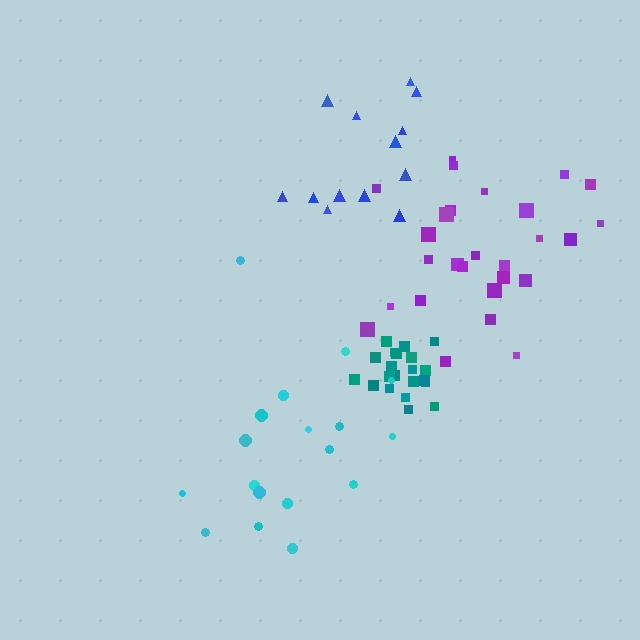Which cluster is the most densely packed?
Teal.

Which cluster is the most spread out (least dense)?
Cyan.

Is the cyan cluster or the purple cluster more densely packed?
Purple.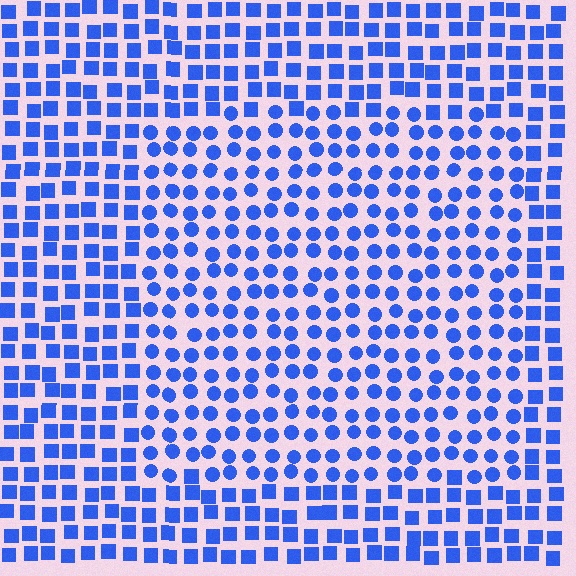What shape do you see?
I see a rectangle.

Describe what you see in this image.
The image is filled with small blue elements arranged in a uniform grid. A rectangle-shaped region contains circles, while the surrounding area contains squares. The boundary is defined purely by the change in element shape.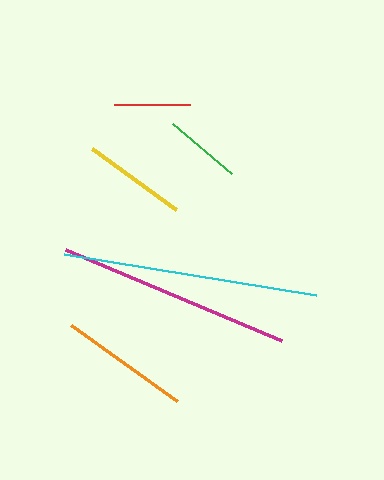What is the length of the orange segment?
The orange segment is approximately 131 pixels long.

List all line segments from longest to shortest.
From longest to shortest: cyan, magenta, orange, yellow, green, red.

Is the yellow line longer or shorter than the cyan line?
The cyan line is longer than the yellow line.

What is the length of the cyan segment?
The cyan segment is approximately 255 pixels long.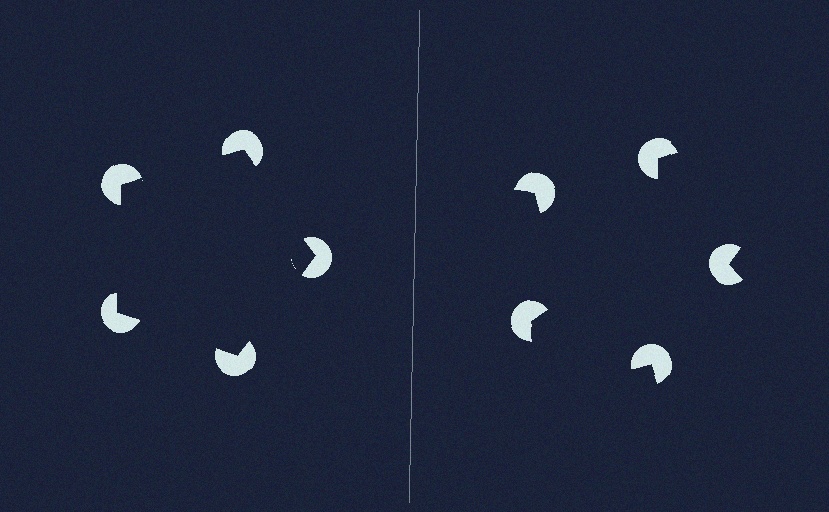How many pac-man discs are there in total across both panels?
10 — 5 on each side.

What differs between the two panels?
The pac-man discs are positioned identically on both sides; only the wedge orientations differ. On the left they align to a pentagon; on the right they are misaligned.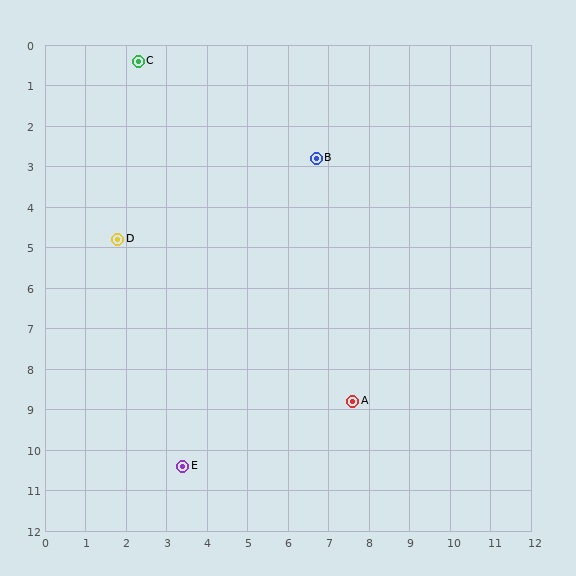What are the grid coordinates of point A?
Point A is at approximately (7.6, 8.8).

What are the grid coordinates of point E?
Point E is at approximately (3.4, 10.4).